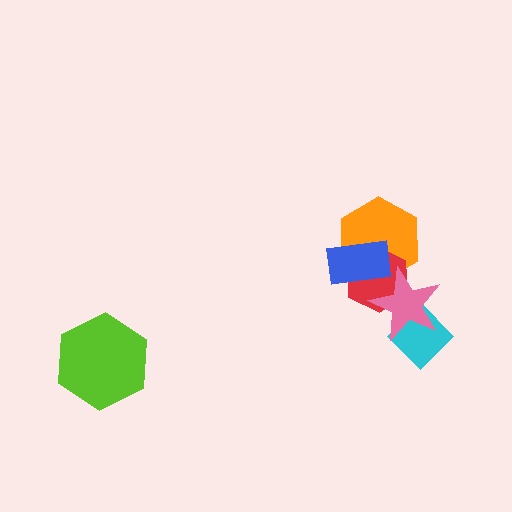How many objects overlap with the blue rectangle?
2 objects overlap with the blue rectangle.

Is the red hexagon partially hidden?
Yes, it is partially covered by another shape.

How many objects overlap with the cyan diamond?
1 object overlaps with the cyan diamond.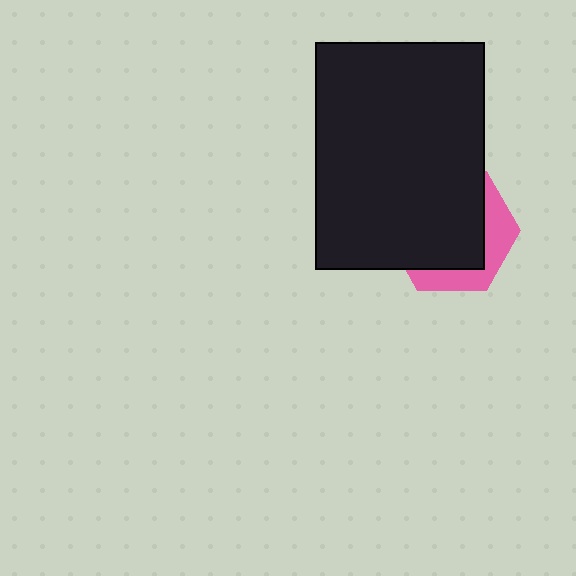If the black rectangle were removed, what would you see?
You would see the complete pink hexagon.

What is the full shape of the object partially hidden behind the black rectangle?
The partially hidden object is a pink hexagon.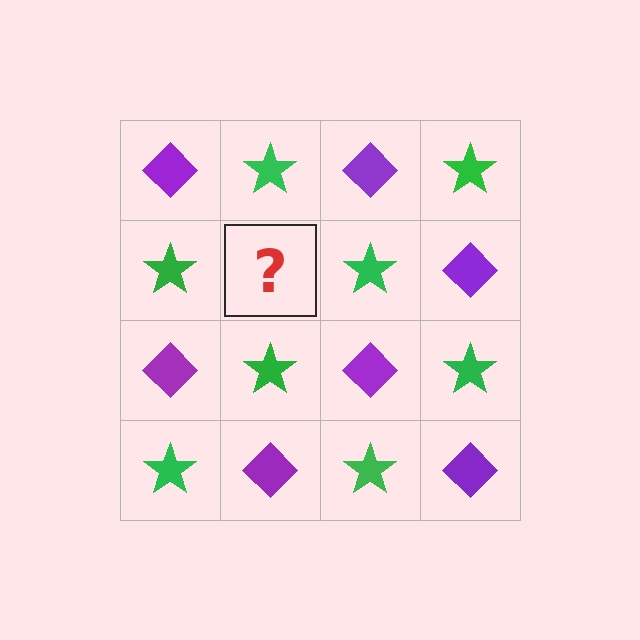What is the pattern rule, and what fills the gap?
The rule is that it alternates purple diamond and green star in a checkerboard pattern. The gap should be filled with a purple diamond.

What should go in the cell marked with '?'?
The missing cell should contain a purple diamond.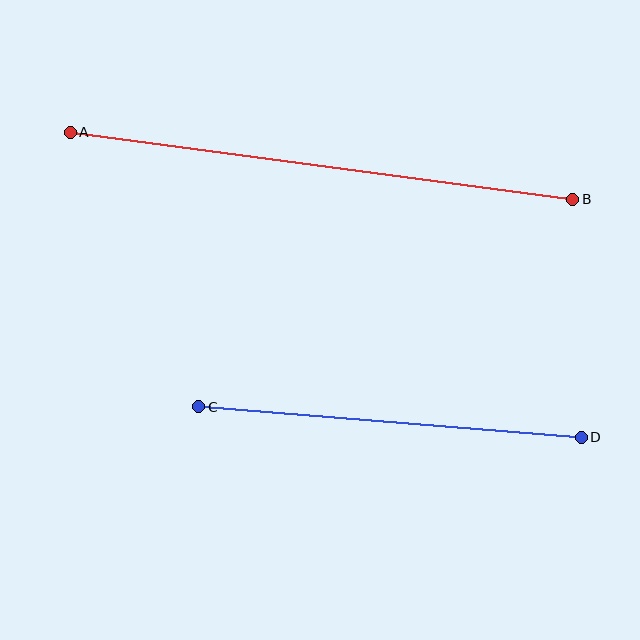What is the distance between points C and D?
The distance is approximately 384 pixels.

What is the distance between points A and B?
The distance is approximately 507 pixels.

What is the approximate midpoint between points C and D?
The midpoint is at approximately (390, 422) pixels.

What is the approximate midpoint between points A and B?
The midpoint is at approximately (321, 166) pixels.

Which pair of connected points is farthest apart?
Points A and B are farthest apart.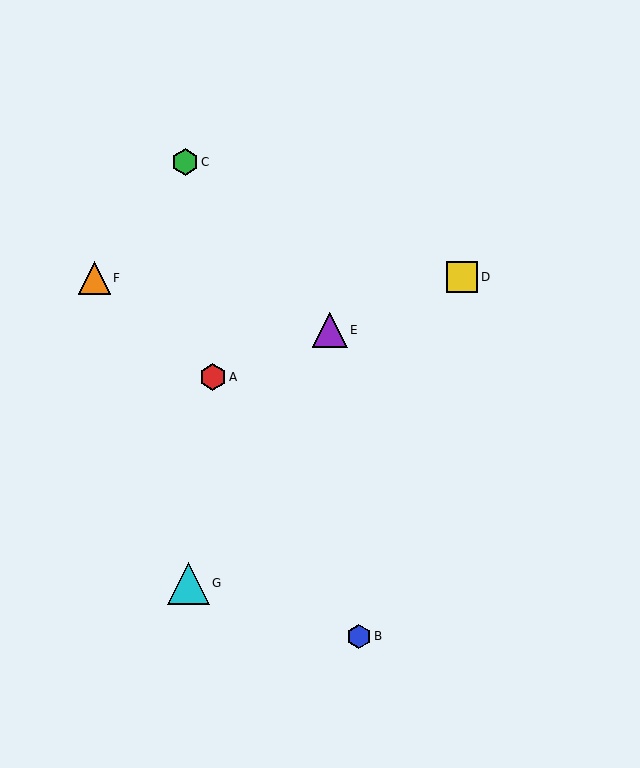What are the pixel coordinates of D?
Object D is at (462, 277).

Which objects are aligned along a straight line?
Objects A, D, E are aligned along a straight line.